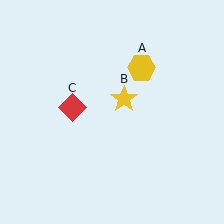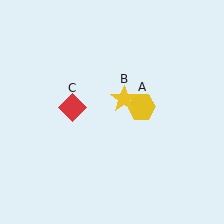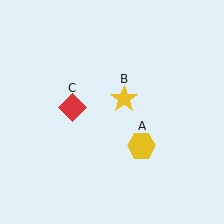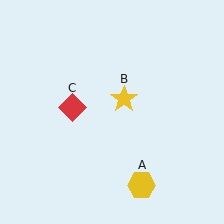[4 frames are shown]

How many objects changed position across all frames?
1 object changed position: yellow hexagon (object A).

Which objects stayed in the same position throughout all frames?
Yellow star (object B) and red diamond (object C) remained stationary.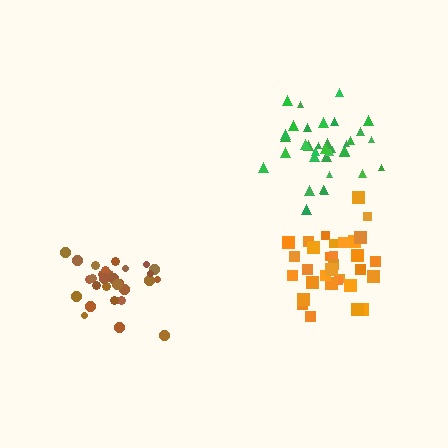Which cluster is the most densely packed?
Green.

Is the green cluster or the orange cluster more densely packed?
Green.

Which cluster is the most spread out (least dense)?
Brown.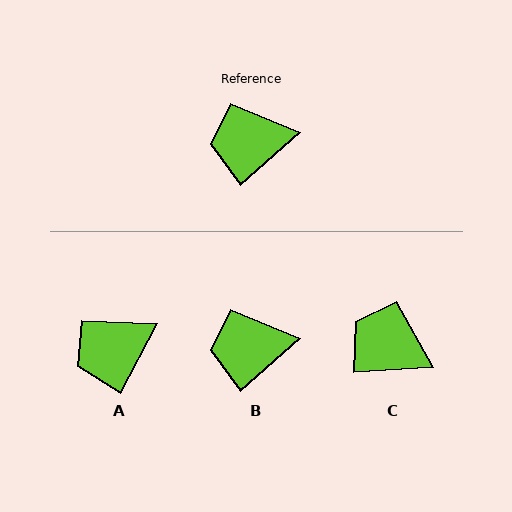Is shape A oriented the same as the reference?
No, it is off by about 21 degrees.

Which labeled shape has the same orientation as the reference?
B.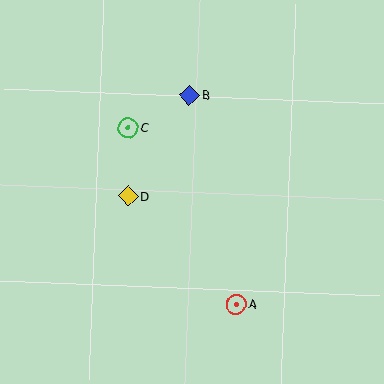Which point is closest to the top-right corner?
Point B is closest to the top-right corner.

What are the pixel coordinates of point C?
Point C is at (128, 128).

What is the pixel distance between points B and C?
The distance between B and C is 70 pixels.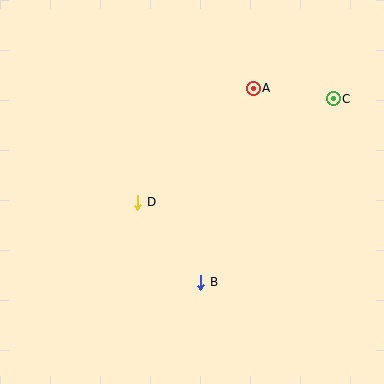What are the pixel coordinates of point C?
Point C is at (333, 99).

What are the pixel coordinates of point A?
Point A is at (253, 88).